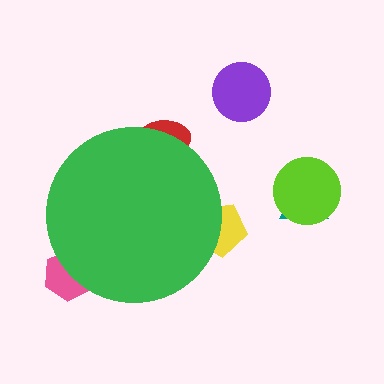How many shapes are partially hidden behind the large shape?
3 shapes are partially hidden.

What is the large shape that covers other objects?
A green circle.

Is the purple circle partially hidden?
No, the purple circle is fully visible.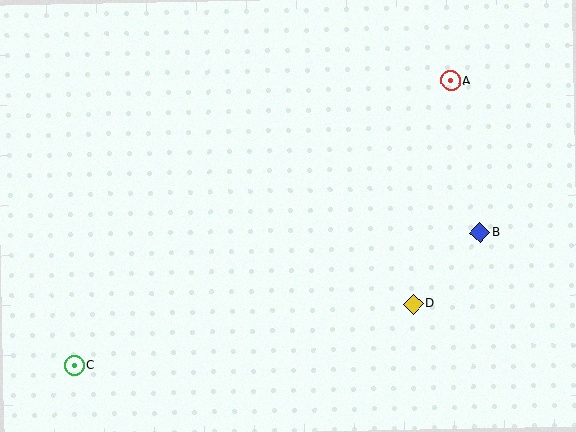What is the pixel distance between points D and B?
The distance between D and B is 98 pixels.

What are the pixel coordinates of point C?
Point C is at (74, 365).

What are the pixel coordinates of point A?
Point A is at (450, 80).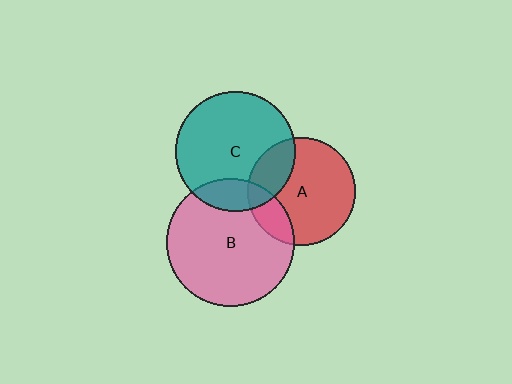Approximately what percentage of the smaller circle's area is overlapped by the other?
Approximately 15%.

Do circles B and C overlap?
Yes.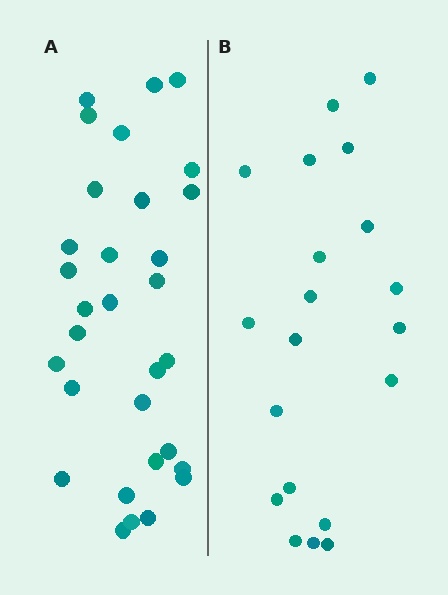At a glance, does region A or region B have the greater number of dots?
Region A (the left region) has more dots.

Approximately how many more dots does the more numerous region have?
Region A has roughly 12 or so more dots than region B.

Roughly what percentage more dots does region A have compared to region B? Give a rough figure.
About 55% more.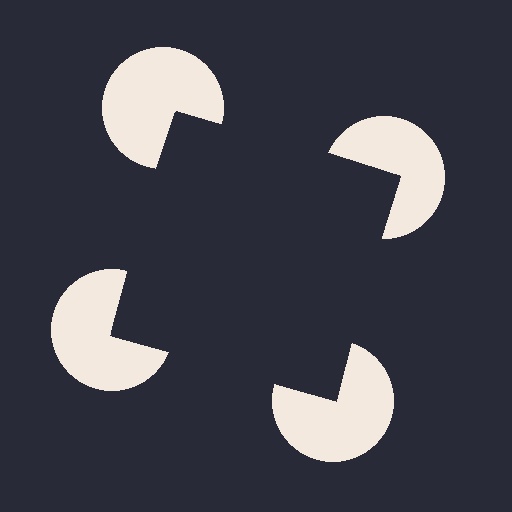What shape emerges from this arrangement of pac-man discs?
An illusory square — its edges are inferred from the aligned wedge cuts in the pac-man discs, not physically drawn.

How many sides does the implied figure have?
4 sides.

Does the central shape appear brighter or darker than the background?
It typically appears slightly darker than the background, even though no actual brightness change is drawn.